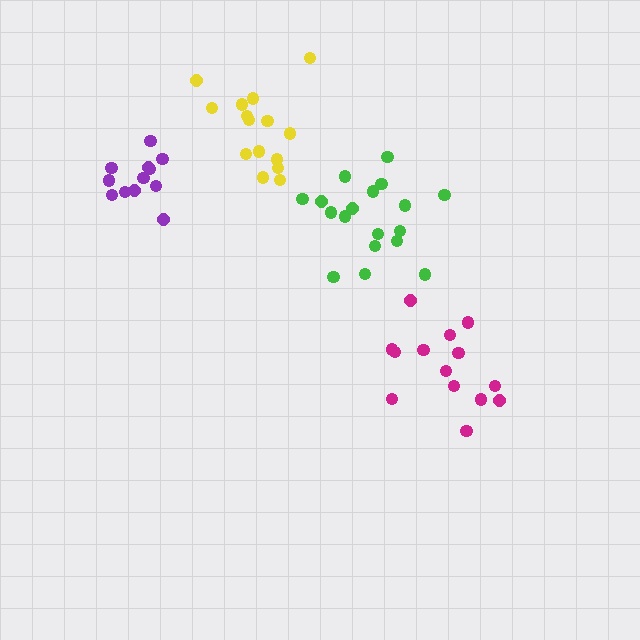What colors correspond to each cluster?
The clusters are colored: green, purple, magenta, yellow.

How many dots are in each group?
Group 1: 18 dots, Group 2: 12 dots, Group 3: 14 dots, Group 4: 15 dots (59 total).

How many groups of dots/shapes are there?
There are 4 groups.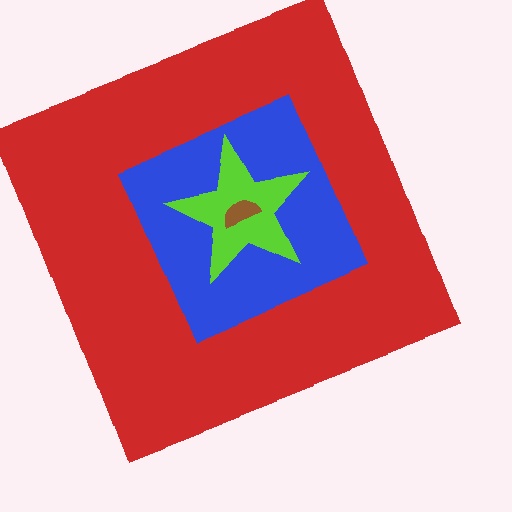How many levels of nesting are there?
4.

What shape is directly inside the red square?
The blue diamond.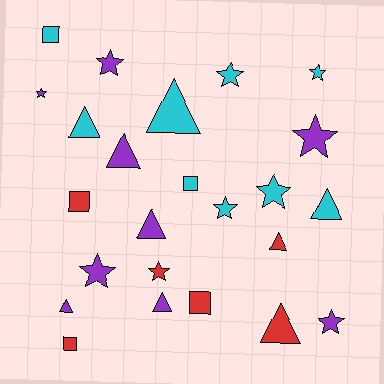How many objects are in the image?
There are 24 objects.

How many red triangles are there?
There are 2 red triangles.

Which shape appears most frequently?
Star, with 10 objects.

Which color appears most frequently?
Cyan, with 9 objects.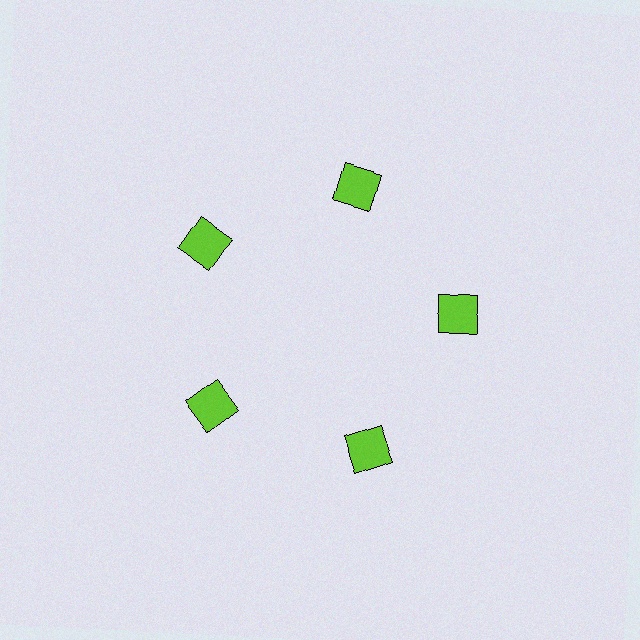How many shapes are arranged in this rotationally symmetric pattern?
There are 5 shapes, arranged in 5 groups of 1.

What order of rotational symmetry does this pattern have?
This pattern has 5-fold rotational symmetry.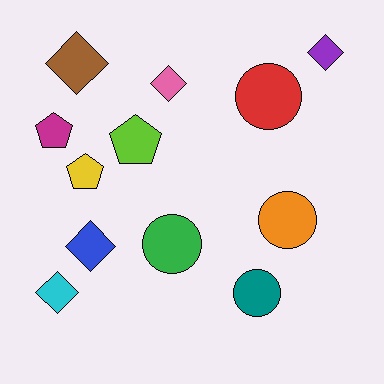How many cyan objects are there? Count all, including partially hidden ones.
There is 1 cyan object.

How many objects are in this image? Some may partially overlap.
There are 12 objects.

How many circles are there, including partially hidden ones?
There are 4 circles.